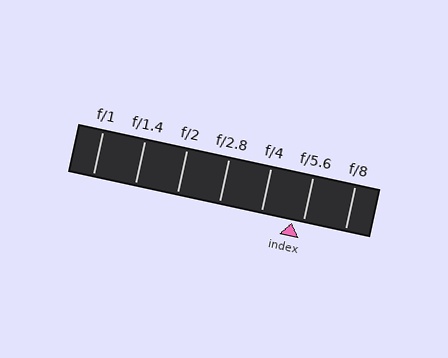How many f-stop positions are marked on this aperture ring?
There are 7 f-stop positions marked.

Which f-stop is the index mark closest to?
The index mark is closest to f/5.6.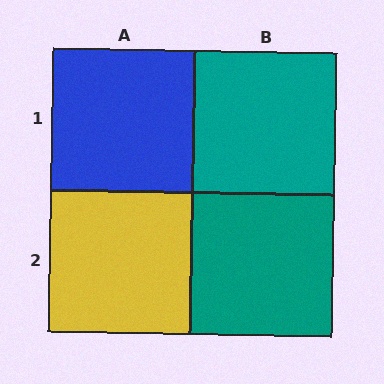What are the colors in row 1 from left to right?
Blue, teal.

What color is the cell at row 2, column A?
Yellow.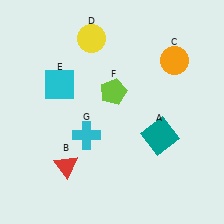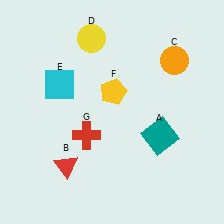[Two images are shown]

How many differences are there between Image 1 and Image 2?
There are 2 differences between the two images.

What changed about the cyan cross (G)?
In Image 1, G is cyan. In Image 2, it changed to red.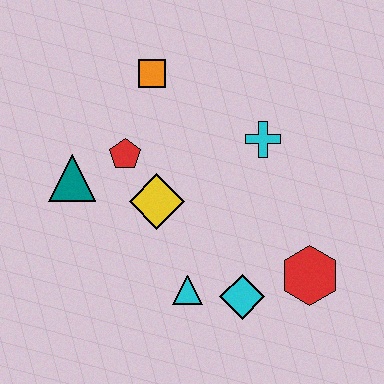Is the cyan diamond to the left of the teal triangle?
No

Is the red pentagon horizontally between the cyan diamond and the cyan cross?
No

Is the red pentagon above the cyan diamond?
Yes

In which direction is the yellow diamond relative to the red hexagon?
The yellow diamond is to the left of the red hexagon.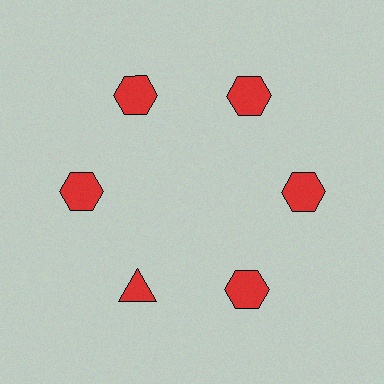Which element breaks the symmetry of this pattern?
The red triangle at roughly the 7 o'clock position breaks the symmetry. All other shapes are red hexagons.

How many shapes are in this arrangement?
There are 6 shapes arranged in a ring pattern.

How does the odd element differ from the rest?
It has a different shape: triangle instead of hexagon.